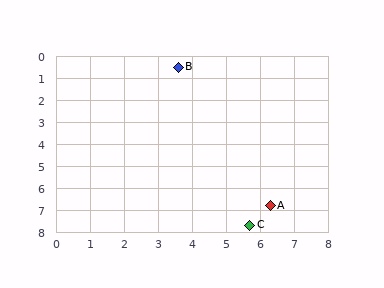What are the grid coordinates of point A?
Point A is at approximately (6.3, 6.8).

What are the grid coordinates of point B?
Point B is at approximately (3.6, 0.5).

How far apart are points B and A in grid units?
Points B and A are about 6.9 grid units apart.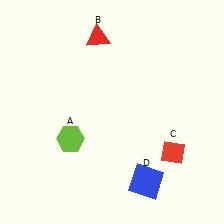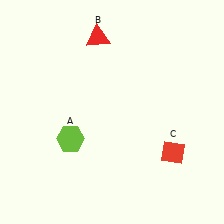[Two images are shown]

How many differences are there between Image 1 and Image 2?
There is 1 difference between the two images.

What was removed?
The blue square (D) was removed in Image 2.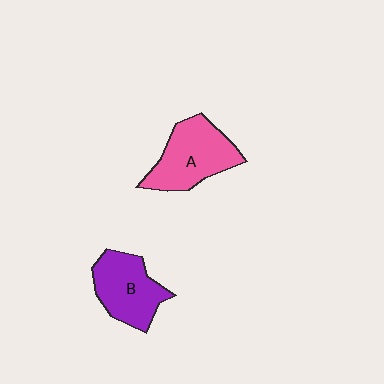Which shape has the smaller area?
Shape B (purple).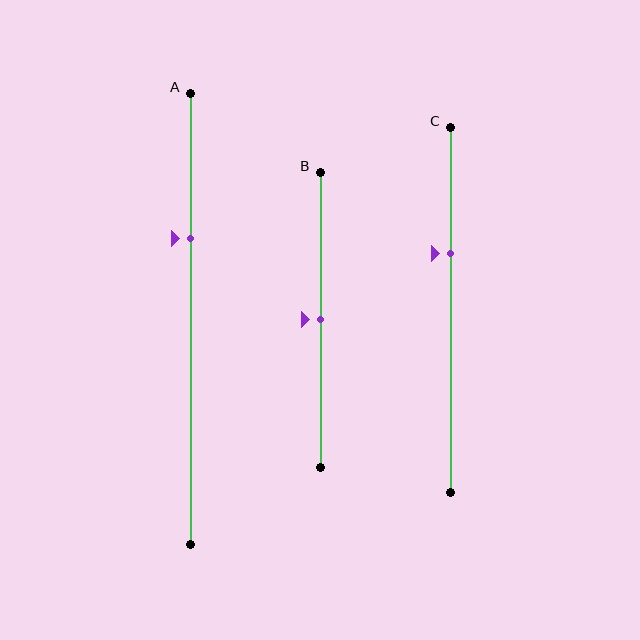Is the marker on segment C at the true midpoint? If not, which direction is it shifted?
No, the marker on segment C is shifted upward by about 15% of the segment length.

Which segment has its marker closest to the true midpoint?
Segment B has its marker closest to the true midpoint.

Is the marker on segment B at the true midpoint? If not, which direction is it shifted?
Yes, the marker on segment B is at the true midpoint.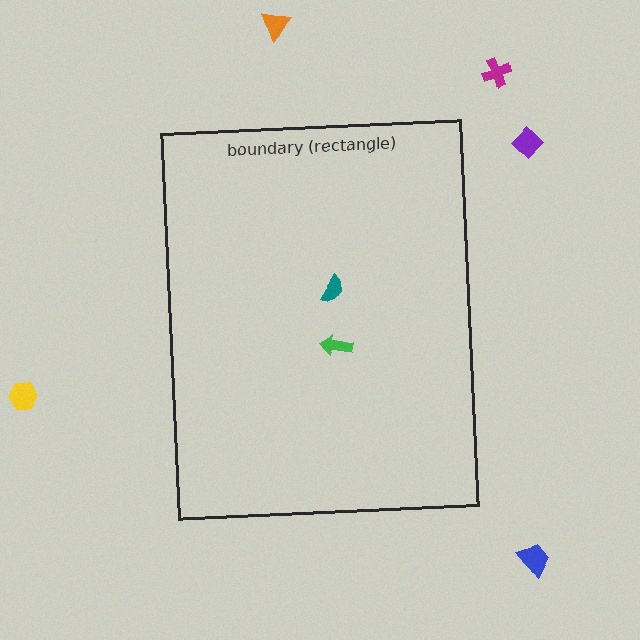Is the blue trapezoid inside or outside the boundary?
Outside.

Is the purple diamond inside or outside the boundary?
Outside.